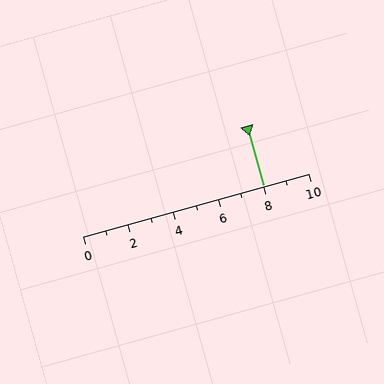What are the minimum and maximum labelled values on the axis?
The axis runs from 0 to 10.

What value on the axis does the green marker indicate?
The marker indicates approximately 8.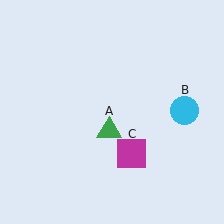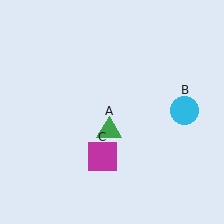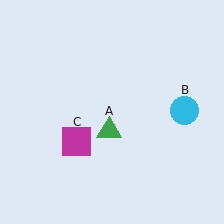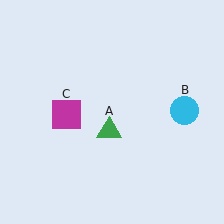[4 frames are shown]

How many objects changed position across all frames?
1 object changed position: magenta square (object C).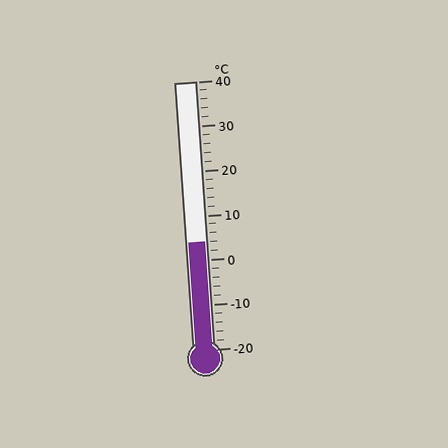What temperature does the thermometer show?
The thermometer shows approximately 4°C.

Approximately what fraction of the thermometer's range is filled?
The thermometer is filled to approximately 40% of its range.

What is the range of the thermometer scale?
The thermometer scale ranges from -20°C to 40°C.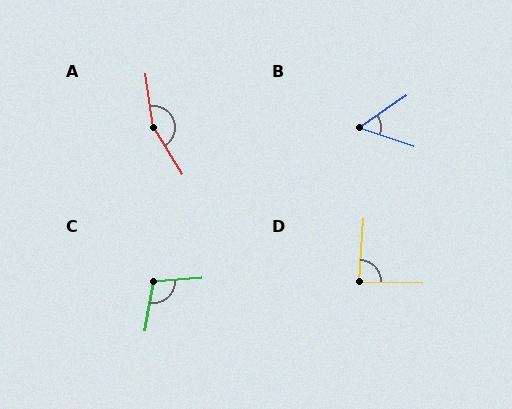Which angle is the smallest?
B, at approximately 53 degrees.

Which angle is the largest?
A, at approximately 157 degrees.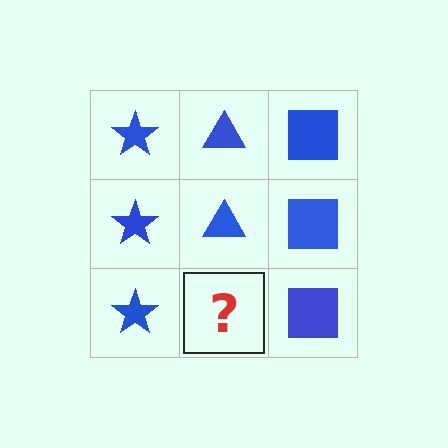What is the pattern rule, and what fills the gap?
The rule is that each column has a consistent shape. The gap should be filled with a blue triangle.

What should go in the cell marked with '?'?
The missing cell should contain a blue triangle.